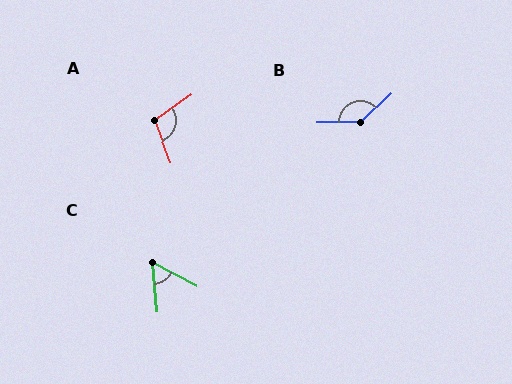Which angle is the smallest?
C, at approximately 57 degrees.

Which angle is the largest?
B, at approximately 137 degrees.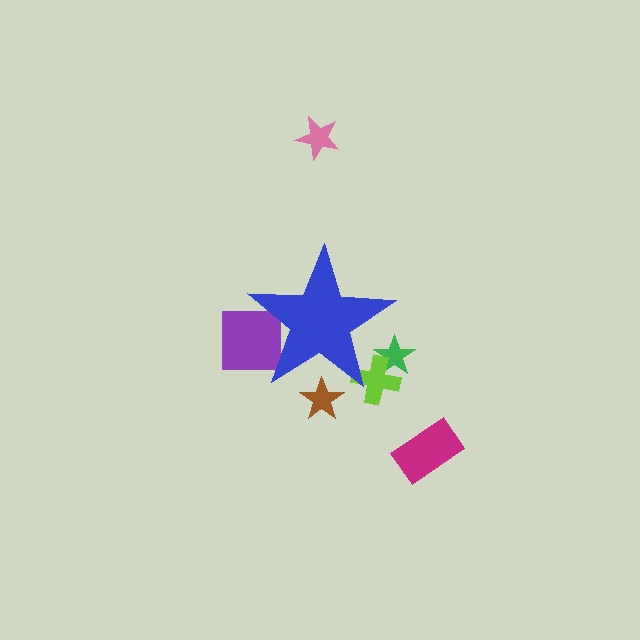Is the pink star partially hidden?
No, the pink star is fully visible.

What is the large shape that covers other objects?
A blue star.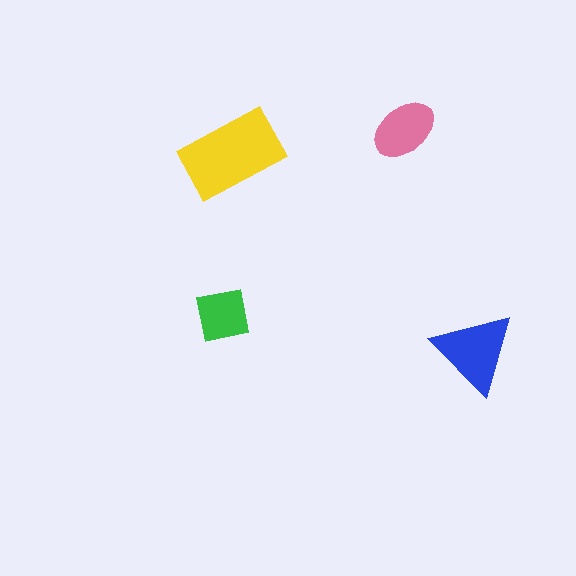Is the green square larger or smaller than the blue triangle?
Smaller.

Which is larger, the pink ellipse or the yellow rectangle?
The yellow rectangle.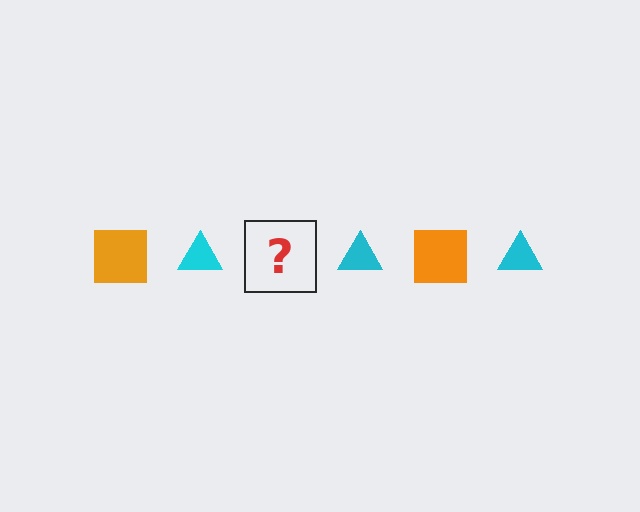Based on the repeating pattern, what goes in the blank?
The blank should be an orange square.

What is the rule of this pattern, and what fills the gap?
The rule is that the pattern alternates between orange square and cyan triangle. The gap should be filled with an orange square.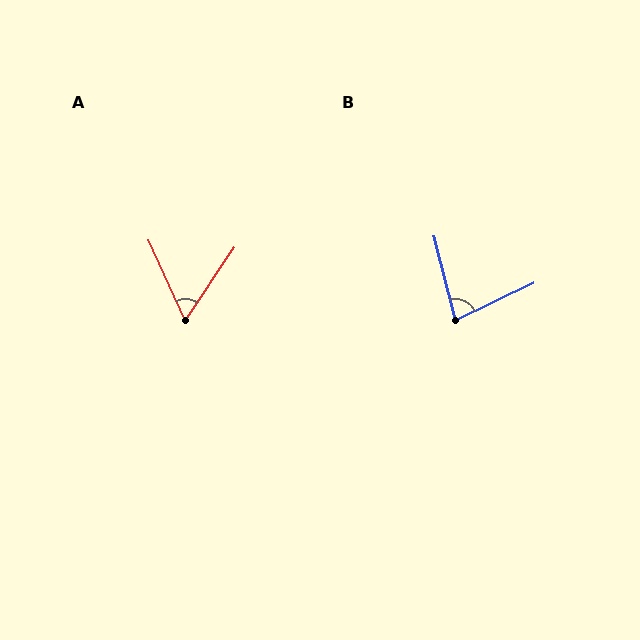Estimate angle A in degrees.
Approximately 58 degrees.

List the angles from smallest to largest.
A (58°), B (78°).